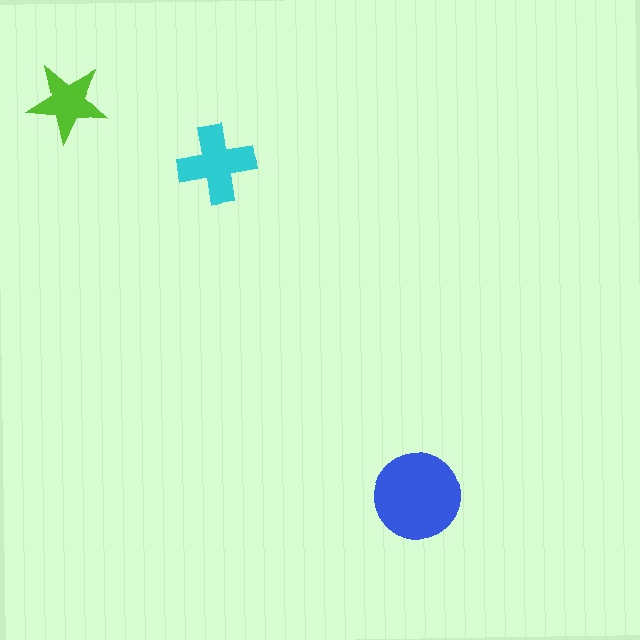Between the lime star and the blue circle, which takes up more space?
The blue circle.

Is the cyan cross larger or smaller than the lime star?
Larger.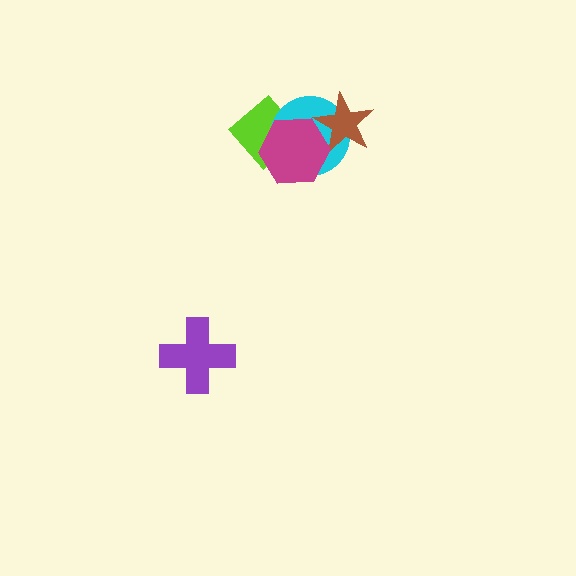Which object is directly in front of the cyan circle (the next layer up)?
The brown star is directly in front of the cyan circle.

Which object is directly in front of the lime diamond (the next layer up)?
The cyan circle is directly in front of the lime diamond.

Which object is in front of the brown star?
The magenta hexagon is in front of the brown star.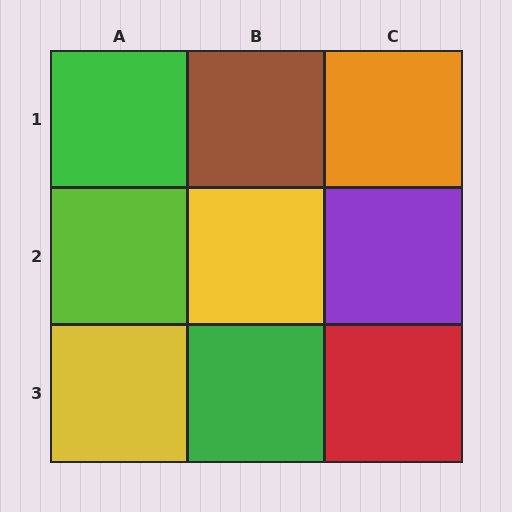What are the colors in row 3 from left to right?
Yellow, green, red.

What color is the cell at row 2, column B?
Yellow.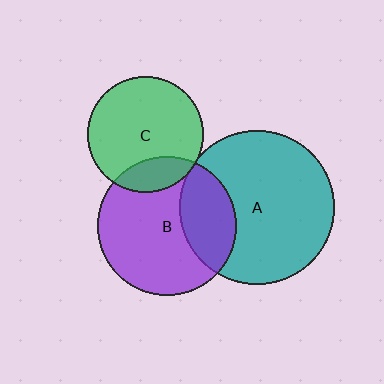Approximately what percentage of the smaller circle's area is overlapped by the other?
Approximately 5%.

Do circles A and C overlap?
Yes.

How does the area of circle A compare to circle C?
Approximately 1.8 times.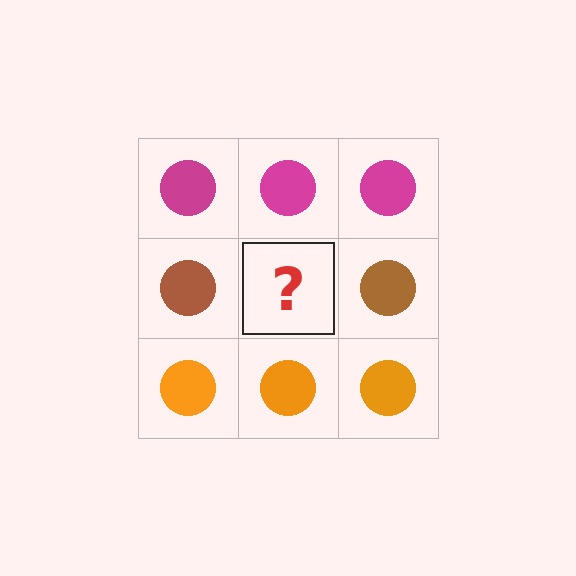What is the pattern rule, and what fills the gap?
The rule is that each row has a consistent color. The gap should be filled with a brown circle.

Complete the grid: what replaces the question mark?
The question mark should be replaced with a brown circle.